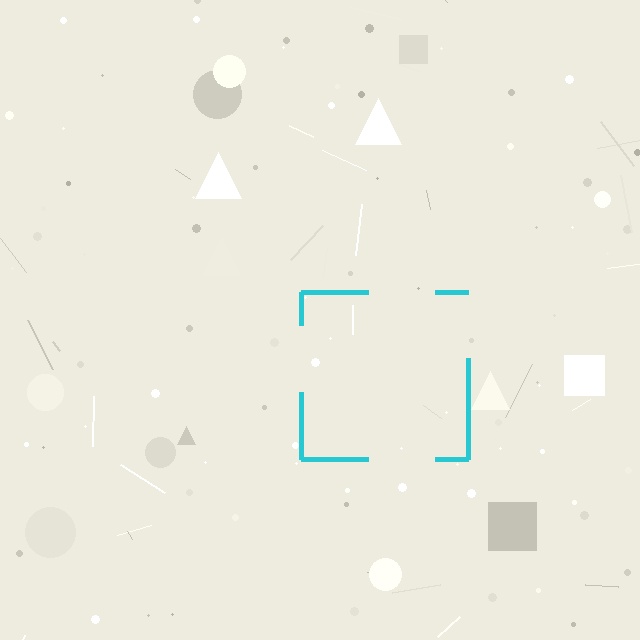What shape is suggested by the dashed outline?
The dashed outline suggests a square.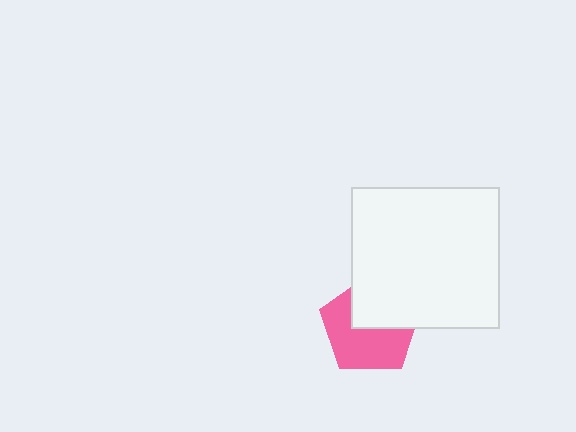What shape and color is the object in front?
The object in front is a white rectangle.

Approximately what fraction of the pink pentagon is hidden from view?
Roughly 41% of the pink pentagon is hidden behind the white rectangle.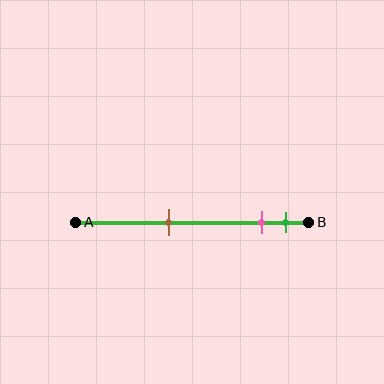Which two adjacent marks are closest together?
The pink and green marks are the closest adjacent pair.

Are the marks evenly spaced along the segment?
No, the marks are not evenly spaced.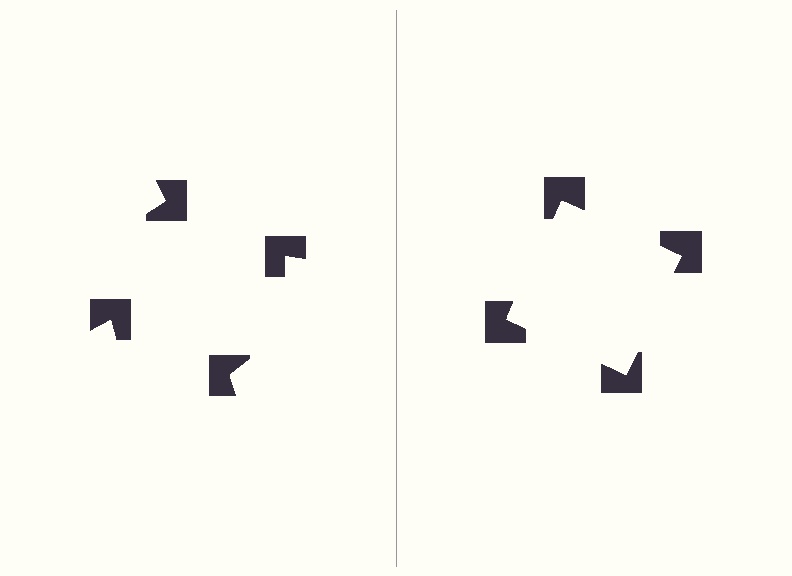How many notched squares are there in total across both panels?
8 — 4 on each side.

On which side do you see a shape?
An illusory square appears on the right side. On the left side the wedge cuts are rotated, so no coherent shape forms.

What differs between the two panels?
The notched squares are positioned identically on both sides; only the wedge orientations differ. On the right they align to a square; on the left they are misaligned.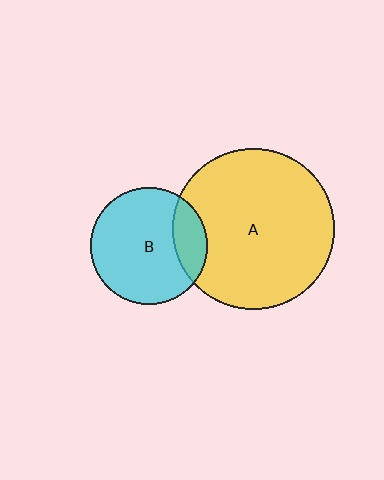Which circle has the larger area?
Circle A (yellow).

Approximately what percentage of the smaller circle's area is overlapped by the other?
Approximately 20%.